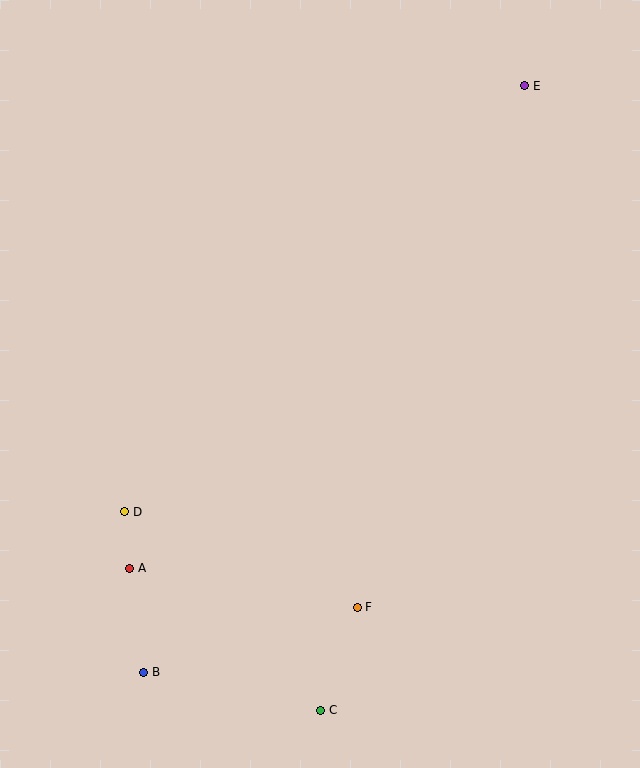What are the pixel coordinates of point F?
Point F is at (357, 607).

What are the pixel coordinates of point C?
Point C is at (321, 710).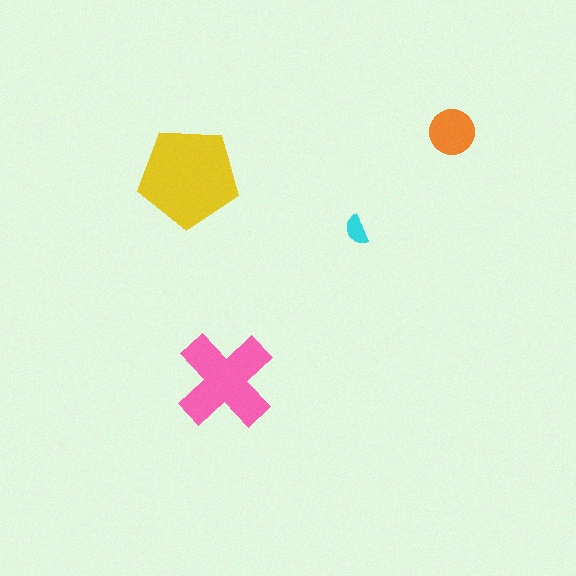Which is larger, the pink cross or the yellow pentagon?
The yellow pentagon.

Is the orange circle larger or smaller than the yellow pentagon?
Smaller.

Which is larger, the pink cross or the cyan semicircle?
The pink cross.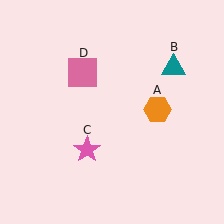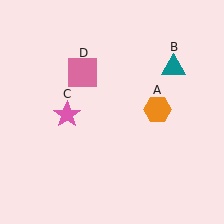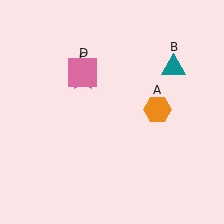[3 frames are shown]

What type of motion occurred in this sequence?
The pink star (object C) rotated clockwise around the center of the scene.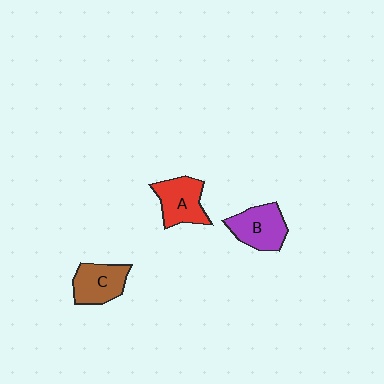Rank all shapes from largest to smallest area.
From largest to smallest: B (purple), A (red), C (brown).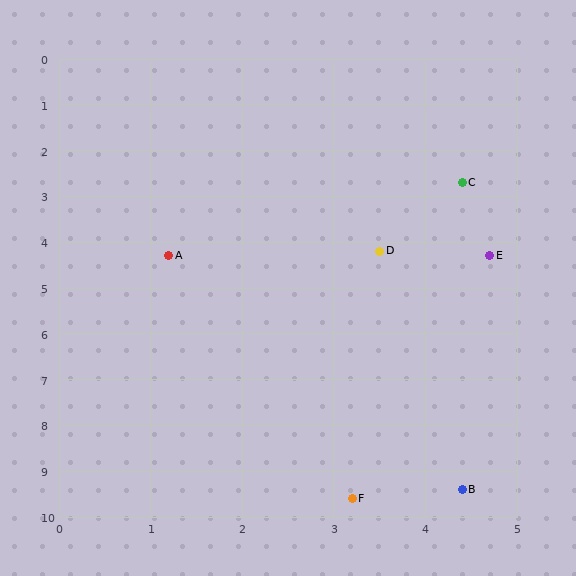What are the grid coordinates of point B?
Point B is at approximately (4.4, 9.4).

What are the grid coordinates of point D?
Point D is at approximately (3.5, 4.2).